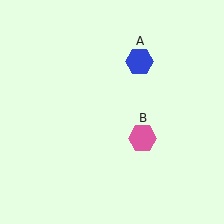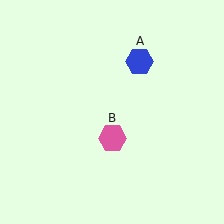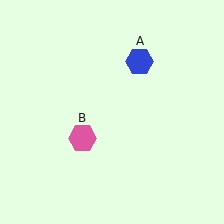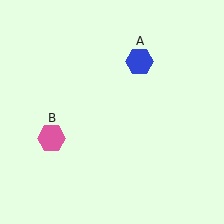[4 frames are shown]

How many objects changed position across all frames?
1 object changed position: pink hexagon (object B).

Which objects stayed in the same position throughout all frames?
Blue hexagon (object A) remained stationary.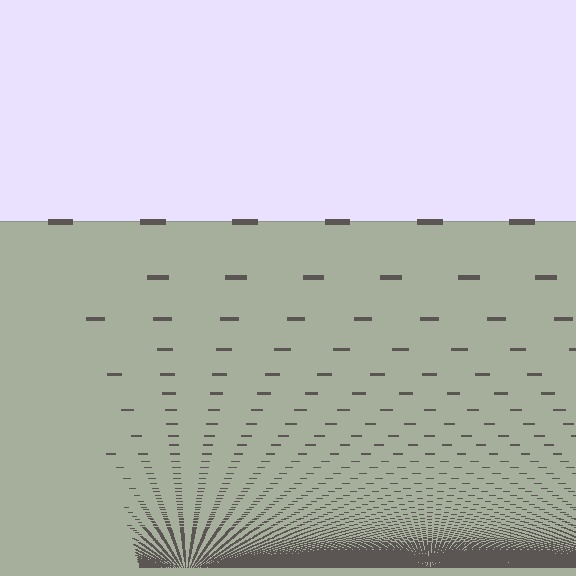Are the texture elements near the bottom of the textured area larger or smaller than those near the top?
Smaller. The gradient is inverted — elements near the bottom are smaller and denser.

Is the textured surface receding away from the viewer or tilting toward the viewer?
The surface appears to tilt toward the viewer. Texture elements get larger and sparser toward the top.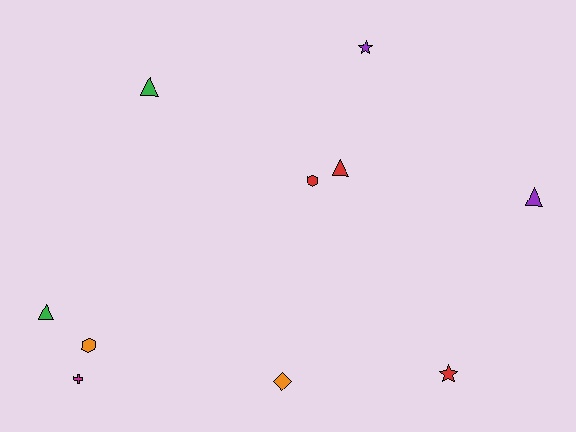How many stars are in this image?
There are 2 stars.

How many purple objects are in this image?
There are 2 purple objects.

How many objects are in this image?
There are 10 objects.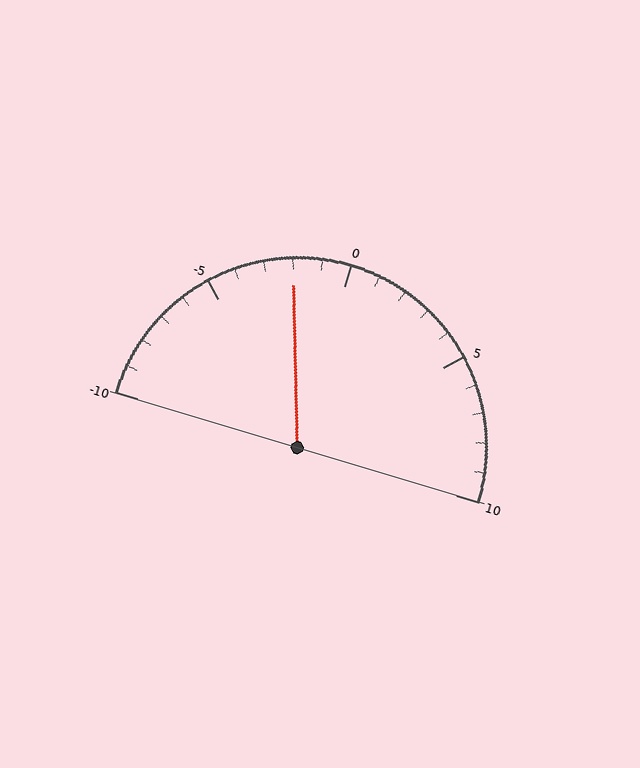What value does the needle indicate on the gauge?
The needle indicates approximately -2.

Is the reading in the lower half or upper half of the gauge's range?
The reading is in the lower half of the range (-10 to 10).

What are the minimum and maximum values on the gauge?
The gauge ranges from -10 to 10.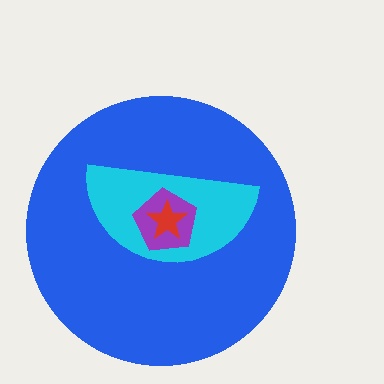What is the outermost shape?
The blue circle.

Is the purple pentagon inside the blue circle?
Yes.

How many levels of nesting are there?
4.